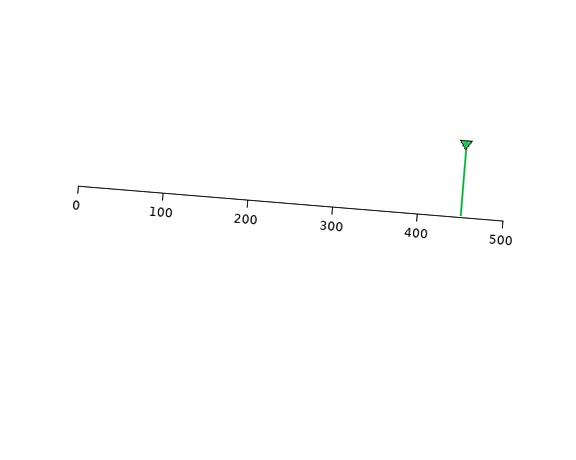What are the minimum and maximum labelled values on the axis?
The axis runs from 0 to 500.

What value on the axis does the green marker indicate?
The marker indicates approximately 450.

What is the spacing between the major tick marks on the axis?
The major ticks are spaced 100 apart.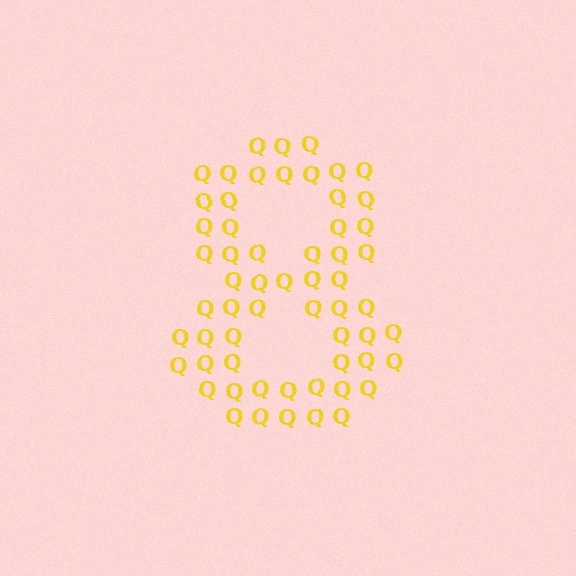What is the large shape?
The large shape is the digit 8.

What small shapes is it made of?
It is made of small letter Q's.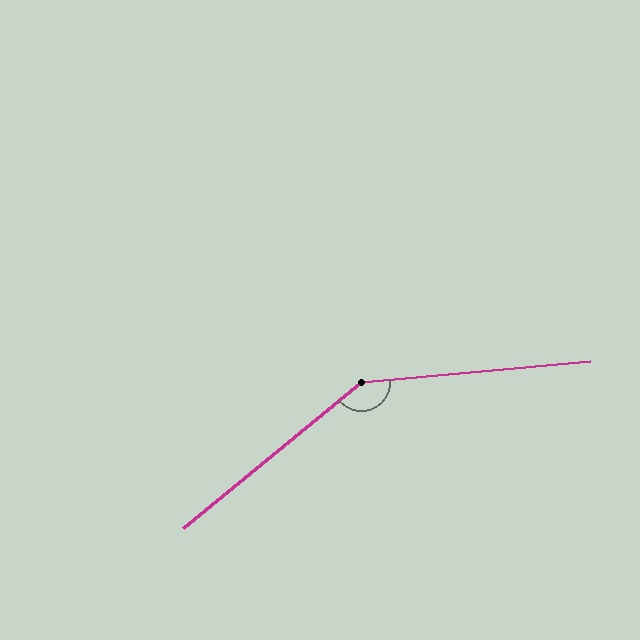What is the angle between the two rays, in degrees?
Approximately 146 degrees.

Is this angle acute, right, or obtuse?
It is obtuse.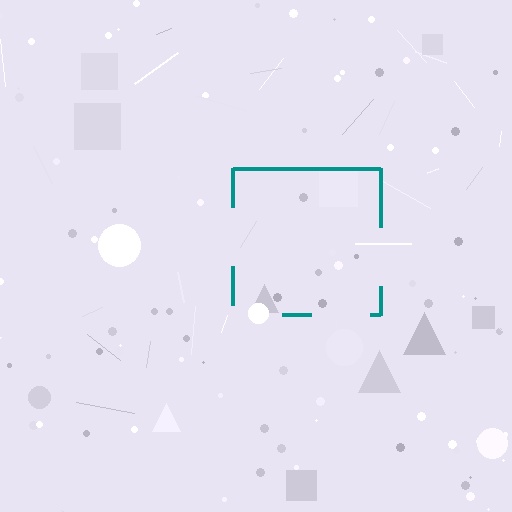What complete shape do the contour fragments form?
The contour fragments form a square.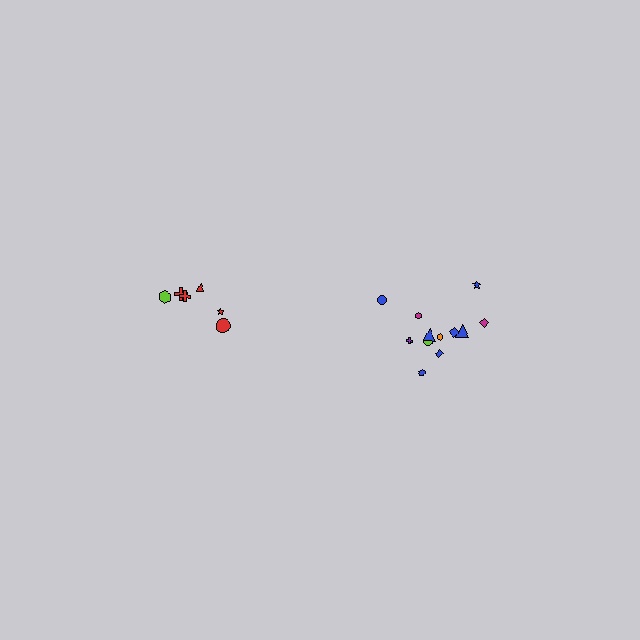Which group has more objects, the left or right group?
The right group.